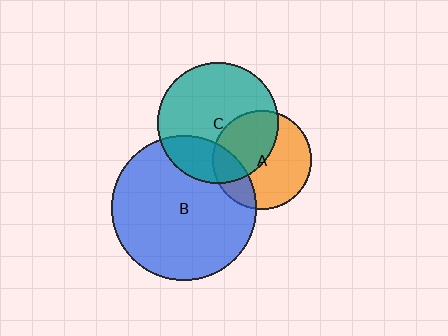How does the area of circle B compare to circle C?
Approximately 1.4 times.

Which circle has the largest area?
Circle B (blue).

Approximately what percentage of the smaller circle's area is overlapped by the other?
Approximately 25%.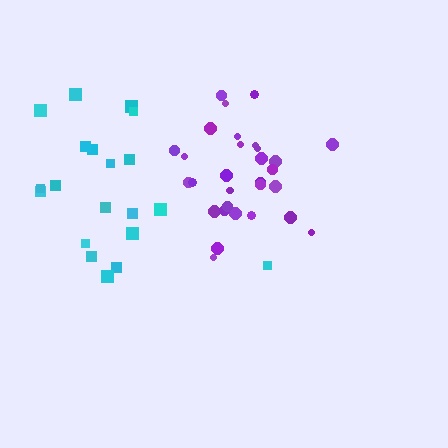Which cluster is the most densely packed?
Purple.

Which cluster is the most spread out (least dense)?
Cyan.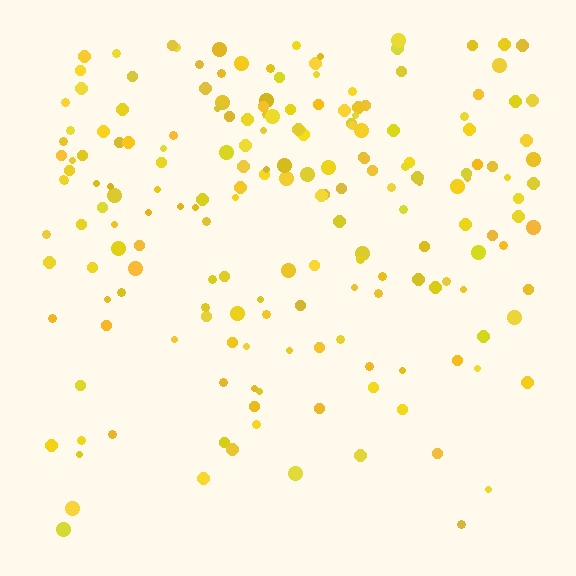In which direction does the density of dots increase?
From bottom to top, with the top side densest.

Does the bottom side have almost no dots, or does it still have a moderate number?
Still a moderate number, just noticeably fewer than the top.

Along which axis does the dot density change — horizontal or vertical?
Vertical.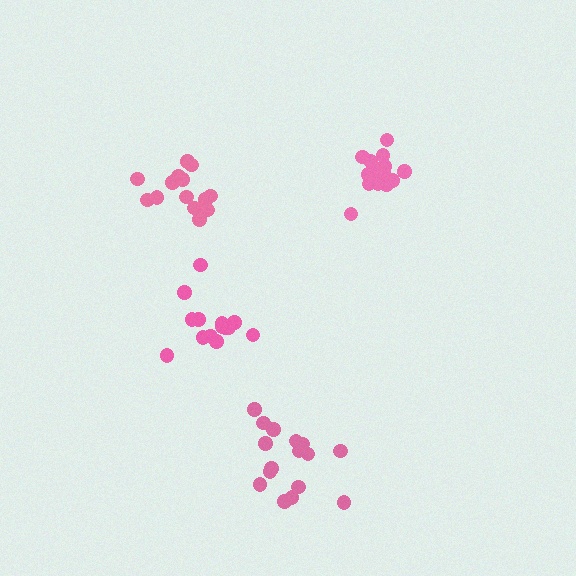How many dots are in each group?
Group 1: 15 dots, Group 2: 21 dots, Group 3: 16 dots, Group 4: 16 dots (68 total).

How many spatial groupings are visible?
There are 4 spatial groupings.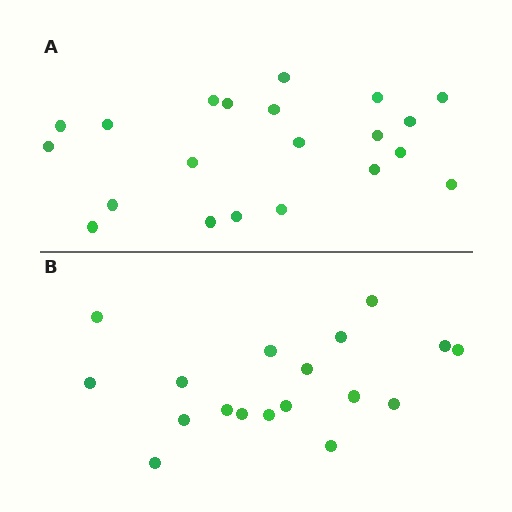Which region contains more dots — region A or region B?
Region A (the top region) has more dots.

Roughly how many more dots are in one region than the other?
Region A has just a few more — roughly 2 or 3 more dots than region B.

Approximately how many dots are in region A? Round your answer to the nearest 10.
About 20 dots. (The exact count is 21, which rounds to 20.)